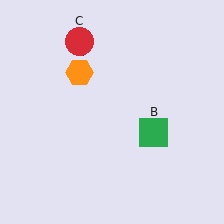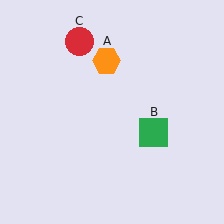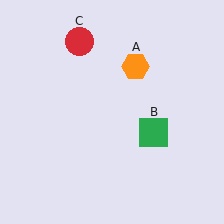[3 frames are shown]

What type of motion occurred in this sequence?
The orange hexagon (object A) rotated clockwise around the center of the scene.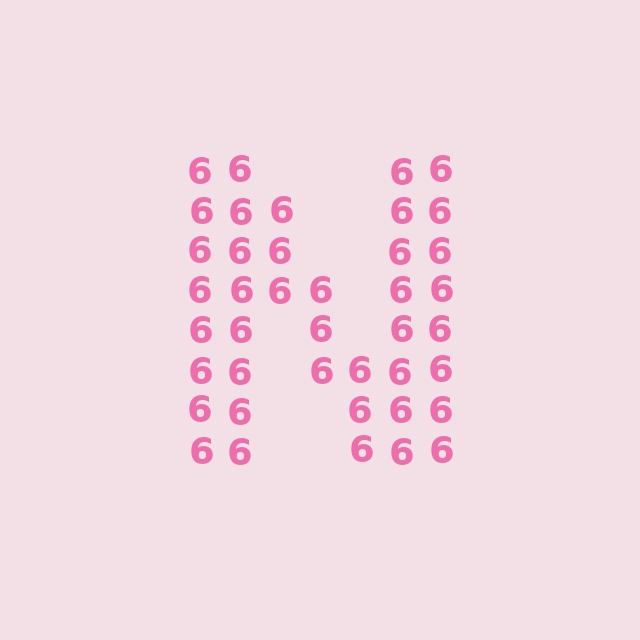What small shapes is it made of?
It is made of small digit 6's.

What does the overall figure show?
The overall figure shows the letter N.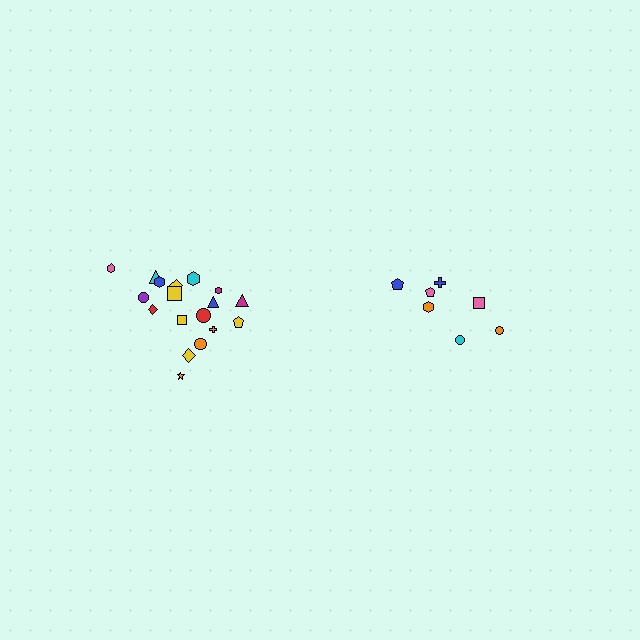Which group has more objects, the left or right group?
The left group.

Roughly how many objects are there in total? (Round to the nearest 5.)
Roughly 25 objects in total.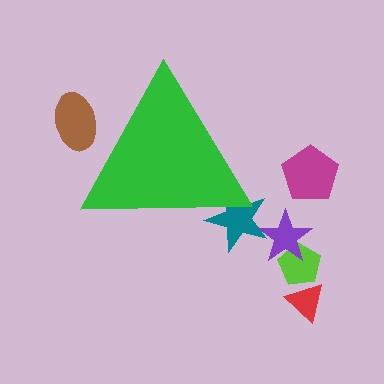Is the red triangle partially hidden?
No, the red triangle is fully visible.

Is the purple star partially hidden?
No, the purple star is fully visible.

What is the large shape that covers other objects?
A green triangle.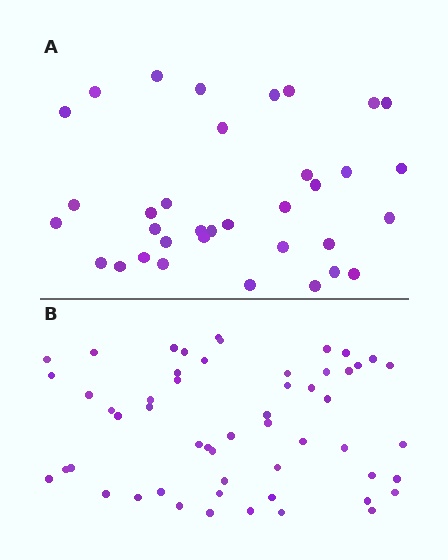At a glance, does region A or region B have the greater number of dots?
Region B (the bottom region) has more dots.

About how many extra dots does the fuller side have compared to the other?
Region B has approximately 20 more dots than region A.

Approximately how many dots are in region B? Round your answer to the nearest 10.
About 50 dots. (The exact count is 54, which rounds to 50.)